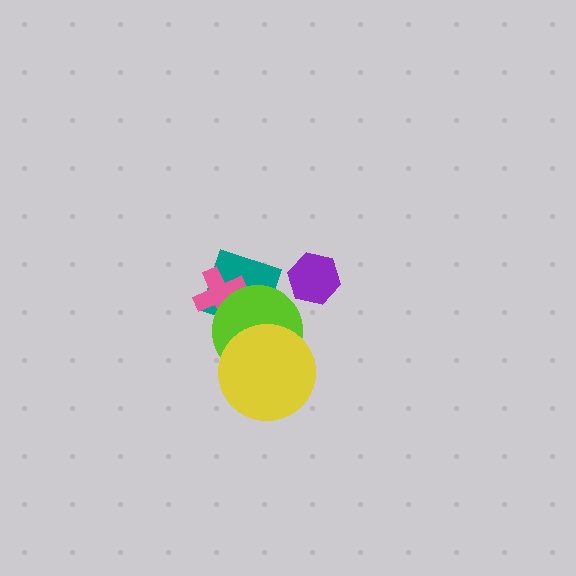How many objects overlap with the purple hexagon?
0 objects overlap with the purple hexagon.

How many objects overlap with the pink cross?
2 objects overlap with the pink cross.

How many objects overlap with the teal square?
2 objects overlap with the teal square.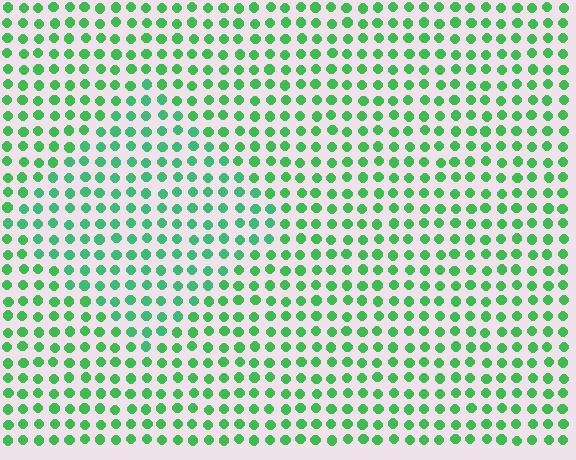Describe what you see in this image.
The image is filled with small green elements in a uniform arrangement. A diamond-shaped region is visible where the elements are tinted to a slightly different hue, forming a subtle color boundary.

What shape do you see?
I see a diamond.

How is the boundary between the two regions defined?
The boundary is defined purely by a slight shift in hue (about 18 degrees). Spacing, size, and orientation are identical on both sides.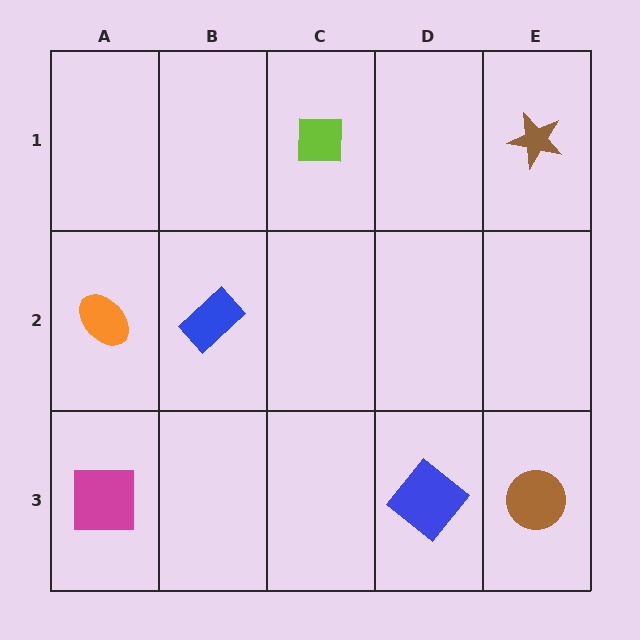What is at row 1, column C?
A lime square.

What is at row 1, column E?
A brown star.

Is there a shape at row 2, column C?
No, that cell is empty.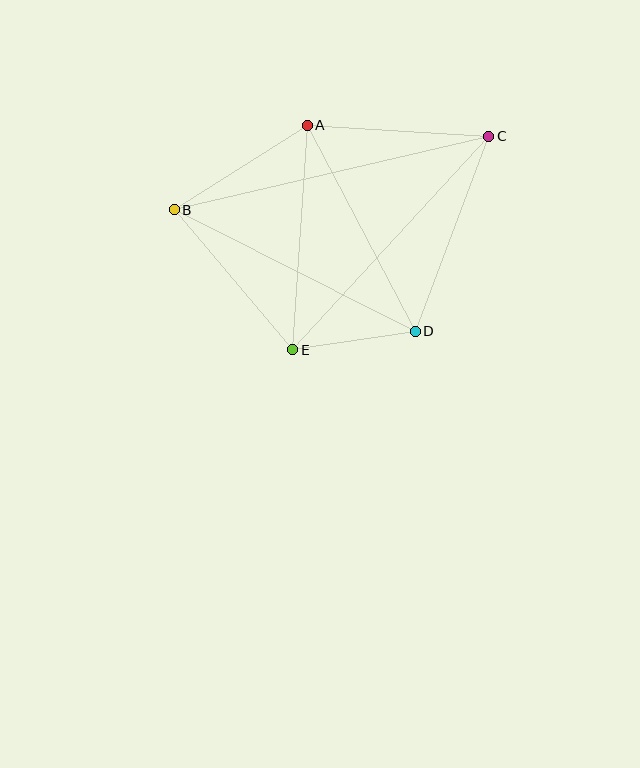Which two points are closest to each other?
Points D and E are closest to each other.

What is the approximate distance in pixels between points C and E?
The distance between C and E is approximately 290 pixels.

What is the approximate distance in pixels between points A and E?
The distance between A and E is approximately 225 pixels.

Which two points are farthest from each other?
Points B and C are farthest from each other.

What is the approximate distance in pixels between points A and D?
The distance between A and D is approximately 232 pixels.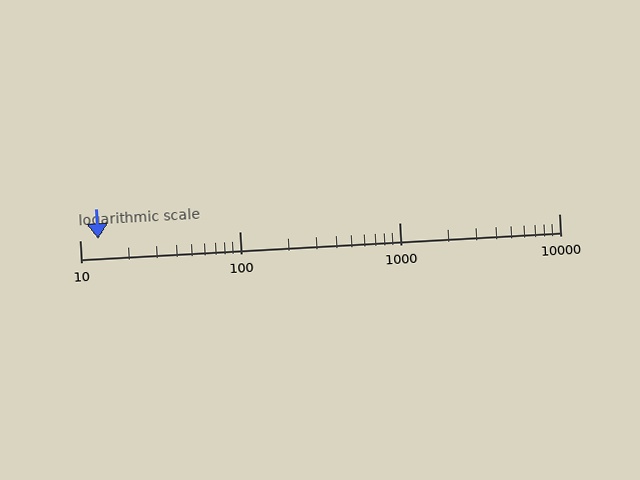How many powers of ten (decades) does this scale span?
The scale spans 3 decades, from 10 to 10000.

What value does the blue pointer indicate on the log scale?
The pointer indicates approximately 13.